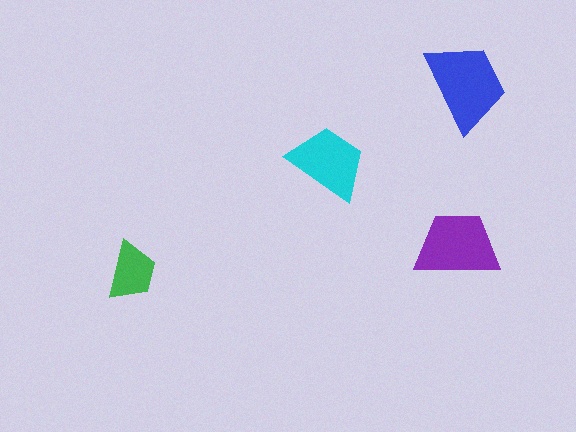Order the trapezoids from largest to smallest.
the blue one, the purple one, the cyan one, the green one.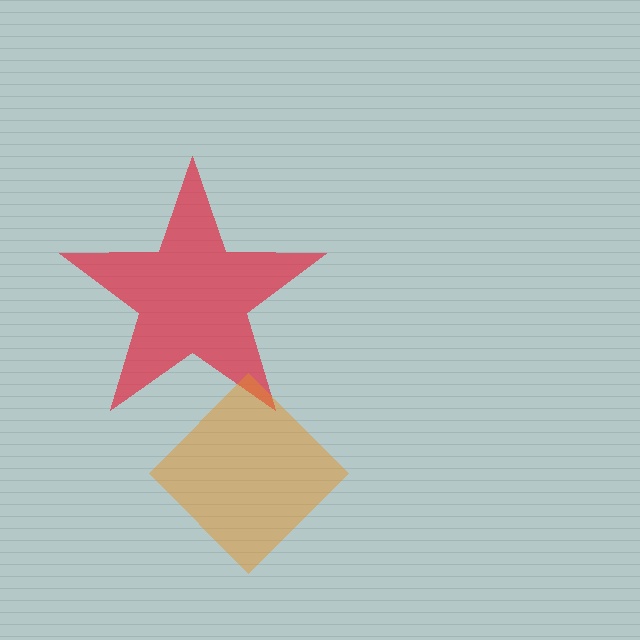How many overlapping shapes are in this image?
There are 2 overlapping shapes in the image.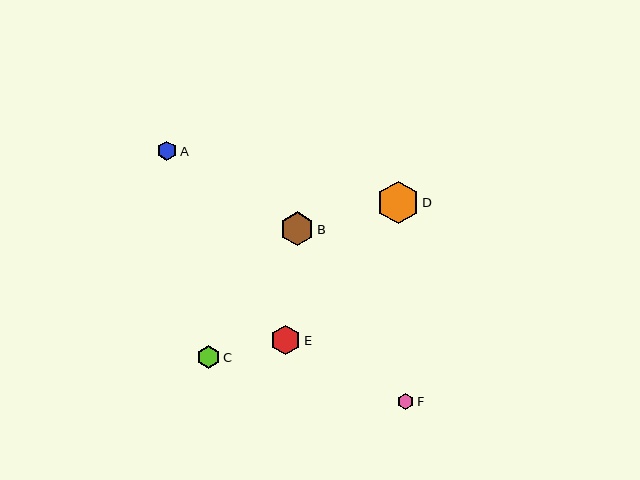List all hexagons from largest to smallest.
From largest to smallest: D, B, E, C, A, F.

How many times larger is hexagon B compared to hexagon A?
Hexagon B is approximately 1.8 times the size of hexagon A.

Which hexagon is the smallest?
Hexagon F is the smallest with a size of approximately 16 pixels.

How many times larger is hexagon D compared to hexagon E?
Hexagon D is approximately 1.4 times the size of hexagon E.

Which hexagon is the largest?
Hexagon D is the largest with a size of approximately 43 pixels.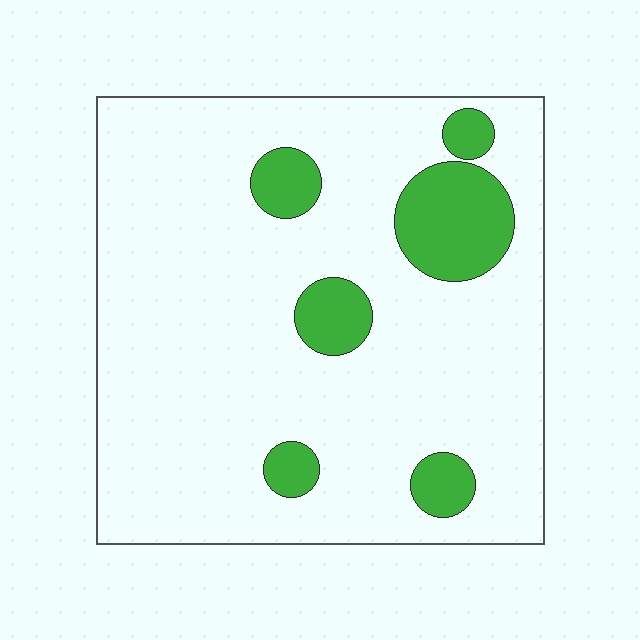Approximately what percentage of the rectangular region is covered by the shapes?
Approximately 15%.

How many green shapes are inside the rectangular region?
6.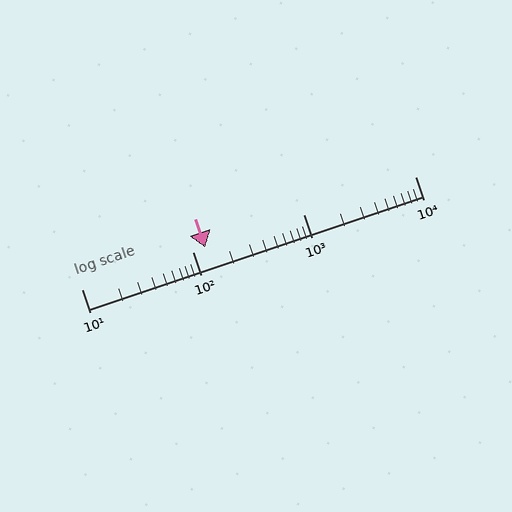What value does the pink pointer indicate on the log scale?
The pointer indicates approximately 130.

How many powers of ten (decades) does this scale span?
The scale spans 3 decades, from 10 to 10000.